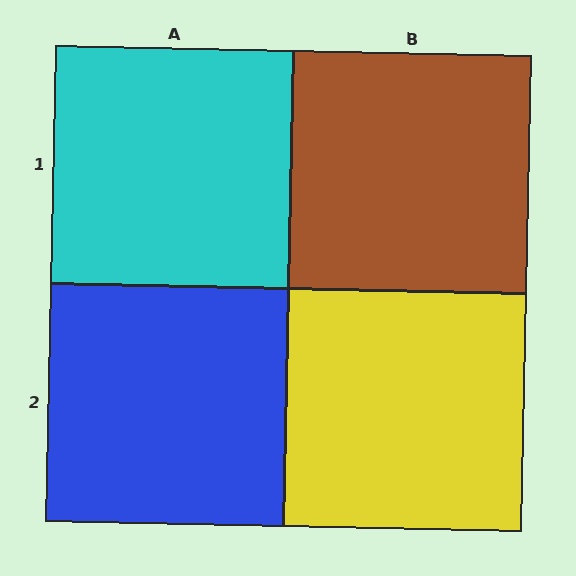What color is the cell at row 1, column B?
Brown.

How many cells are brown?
1 cell is brown.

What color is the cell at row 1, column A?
Cyan.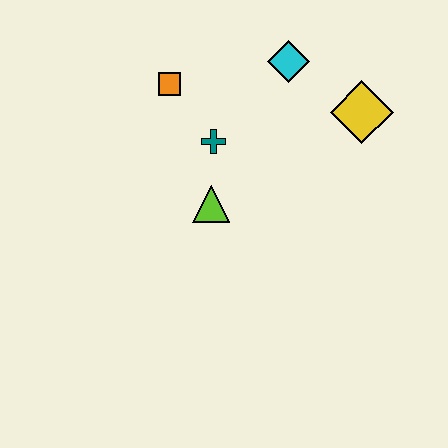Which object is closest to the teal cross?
The lime triangle is closest to the teal cross.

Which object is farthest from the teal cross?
The yellow diamond is farthest from the teal cross.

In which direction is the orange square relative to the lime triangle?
The orange square is above the lime triangle.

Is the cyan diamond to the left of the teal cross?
No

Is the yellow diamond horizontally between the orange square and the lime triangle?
No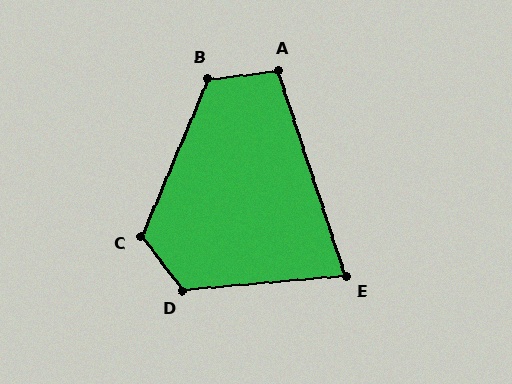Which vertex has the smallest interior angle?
E, at approximately 77 degrees.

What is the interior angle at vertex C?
Approximately 120 degrees (obtuse).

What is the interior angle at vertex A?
Approximately 102 degrees (obtuse).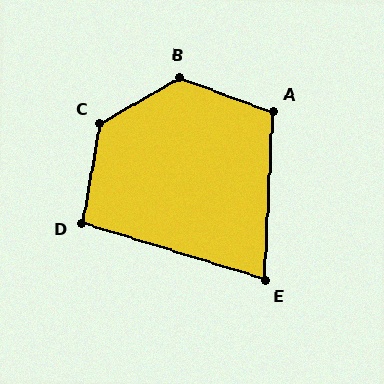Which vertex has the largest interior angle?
B, at approximately 131 degrees.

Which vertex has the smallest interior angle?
E, at approximately 76 degrees.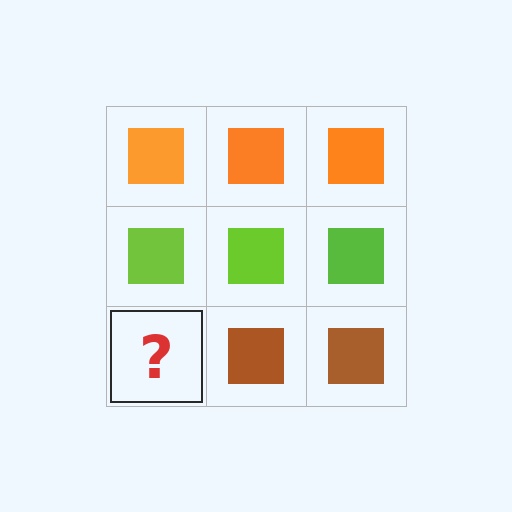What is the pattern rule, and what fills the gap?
The rule is that each row has a consistent color. The gap should be filled with a brown square.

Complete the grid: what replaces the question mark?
The question mark should be replaced with a brown square.